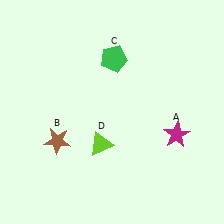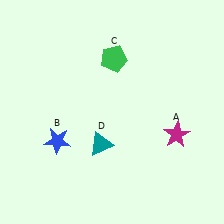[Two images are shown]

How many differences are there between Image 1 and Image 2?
There are 2 differences between the two images.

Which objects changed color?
B changed from brown to blue. D changed from lime to teal.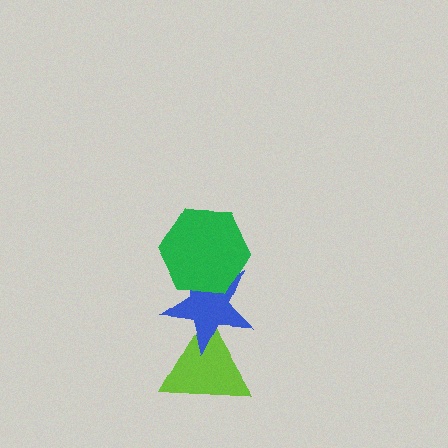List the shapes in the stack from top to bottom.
From top to bottom: the green hexagon, the blue star, the lime triangle.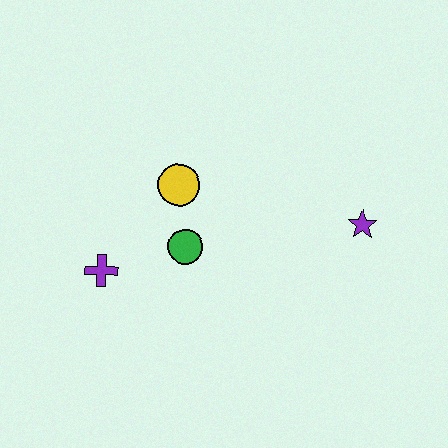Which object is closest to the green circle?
The yellow circle is closest to the green circle.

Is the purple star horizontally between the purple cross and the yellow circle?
No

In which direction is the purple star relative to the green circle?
The purple star is to the right of the green circle.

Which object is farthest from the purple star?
The purple cross is farthest from the purple star.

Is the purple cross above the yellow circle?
No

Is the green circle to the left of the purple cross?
No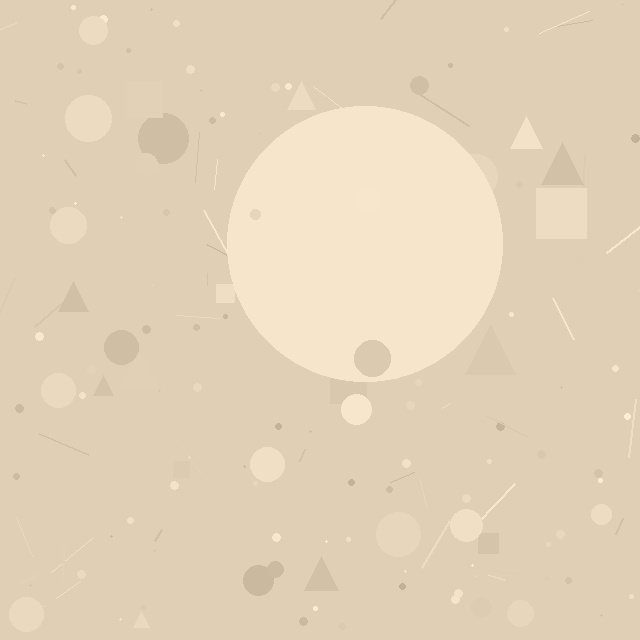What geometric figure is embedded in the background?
A circle is embedded in the background.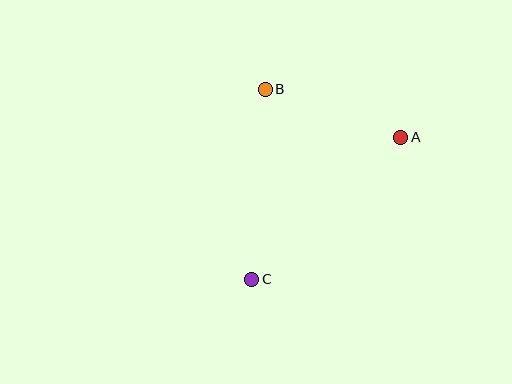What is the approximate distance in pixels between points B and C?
The distance between B and C is approximately 190 pixels.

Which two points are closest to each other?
Points A and B are closest to each other.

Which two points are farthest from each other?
Points A and C are farthest from each other.